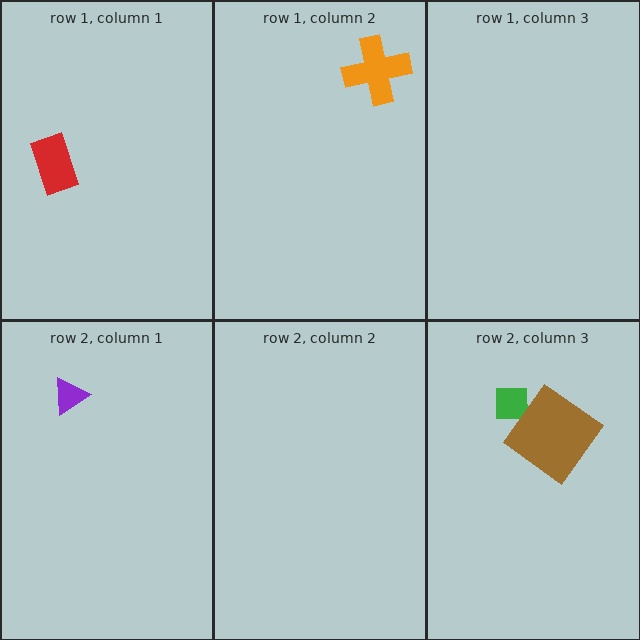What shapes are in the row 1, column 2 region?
The orange cross.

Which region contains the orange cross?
The row 1, column 2 region.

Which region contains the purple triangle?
The row 2, column 1 region.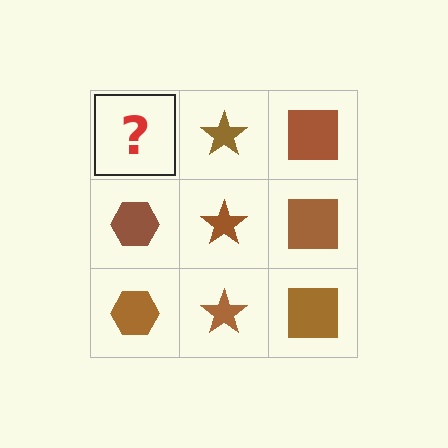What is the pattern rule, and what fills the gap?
The rule is that each column has a consistent shape. The gap should be filled with a brown hexagon.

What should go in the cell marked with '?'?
The missing cell should contain a brown hexagon.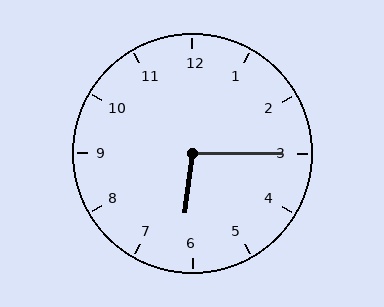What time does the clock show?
6:15.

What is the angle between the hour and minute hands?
Approximately 98 degrees.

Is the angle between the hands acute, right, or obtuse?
It is obtuse.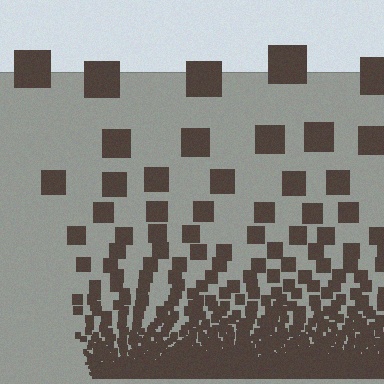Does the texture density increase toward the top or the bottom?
Density increases toward the bottom.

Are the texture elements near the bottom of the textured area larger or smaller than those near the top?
Smaller. The gradient is inverted — elements near the bottom are smaller and denser.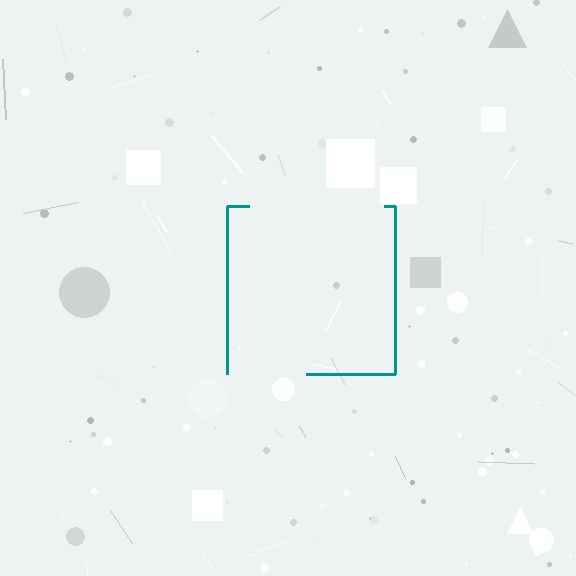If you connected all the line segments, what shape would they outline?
They would outline a square.